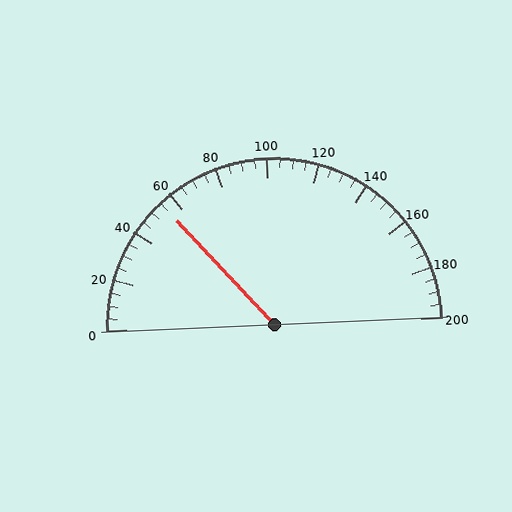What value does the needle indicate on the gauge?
The needle indicates approximately 55.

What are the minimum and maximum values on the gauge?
The gauge ranges from 0 to 200.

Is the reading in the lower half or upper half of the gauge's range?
The reading is in the lower half of the range (0 to 200).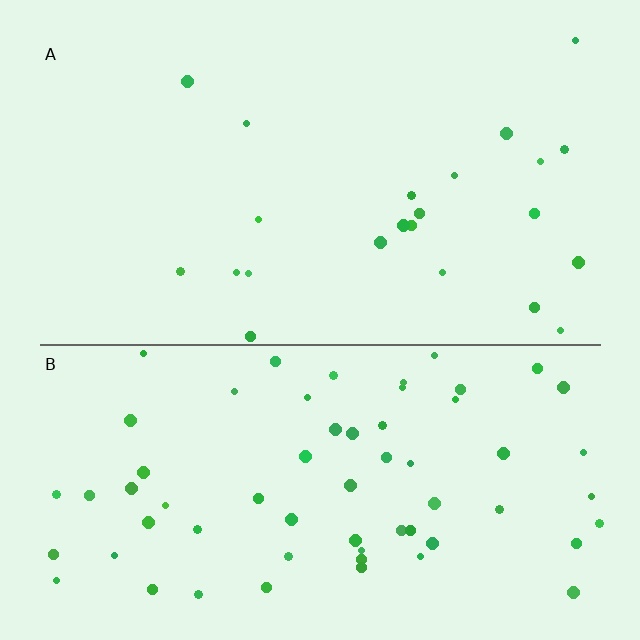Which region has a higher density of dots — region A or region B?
B (the bottom).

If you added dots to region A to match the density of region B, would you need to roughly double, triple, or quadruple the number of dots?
Approximately triple.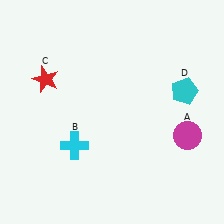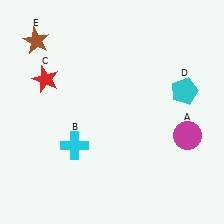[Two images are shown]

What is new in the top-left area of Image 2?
A brown star (E) was added in the top-left area of Image 2.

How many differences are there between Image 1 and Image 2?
There is 1 difference between the two images.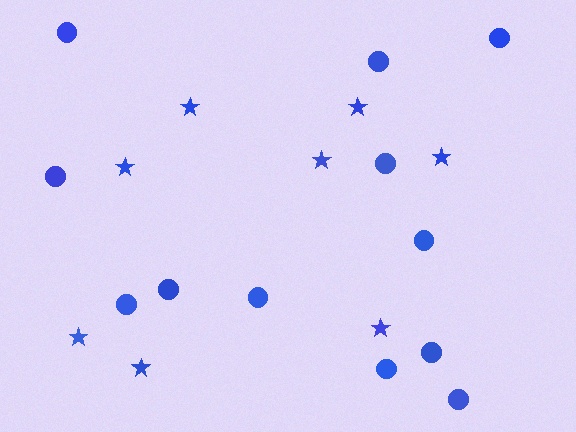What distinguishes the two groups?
There are 2 groups: one group of circles (12) and one group of stars (8).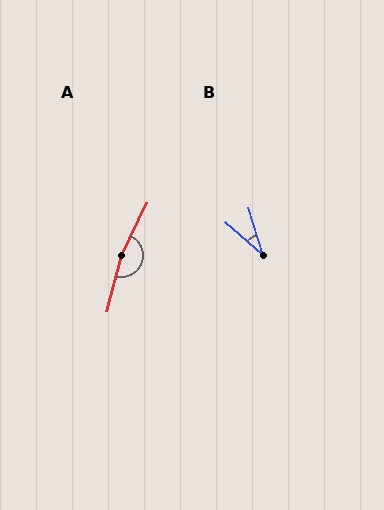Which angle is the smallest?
B, at approximately 32 degrees.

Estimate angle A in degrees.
Approximately 169 degrees.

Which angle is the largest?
A, at approximately 169 degrees.